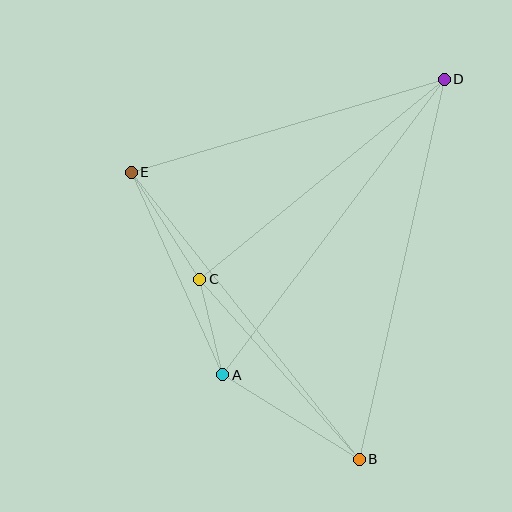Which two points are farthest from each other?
Points B and D are farthest from each other.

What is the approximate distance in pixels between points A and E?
The distance between A and E is approximately 222 pixels.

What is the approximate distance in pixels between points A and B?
The distance between A and B is approximately 161 pixels.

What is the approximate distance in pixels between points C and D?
The distance between C and D is approximately 316 pixels.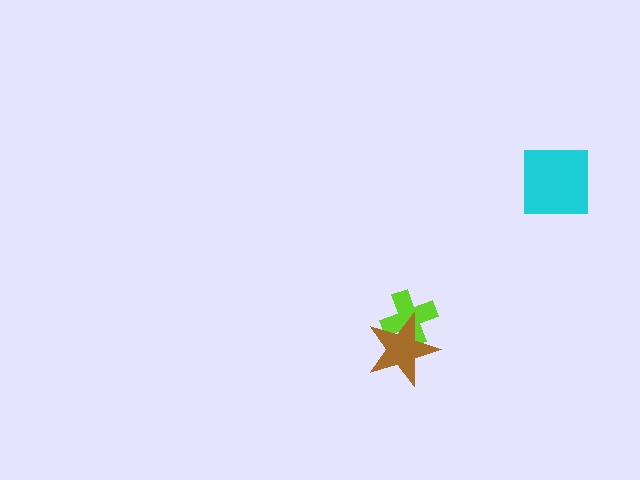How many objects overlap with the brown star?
1 object overlaps with the brown star.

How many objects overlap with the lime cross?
1 object overlaps with the lime cross.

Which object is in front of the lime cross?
The brown star is in front of the lime cross.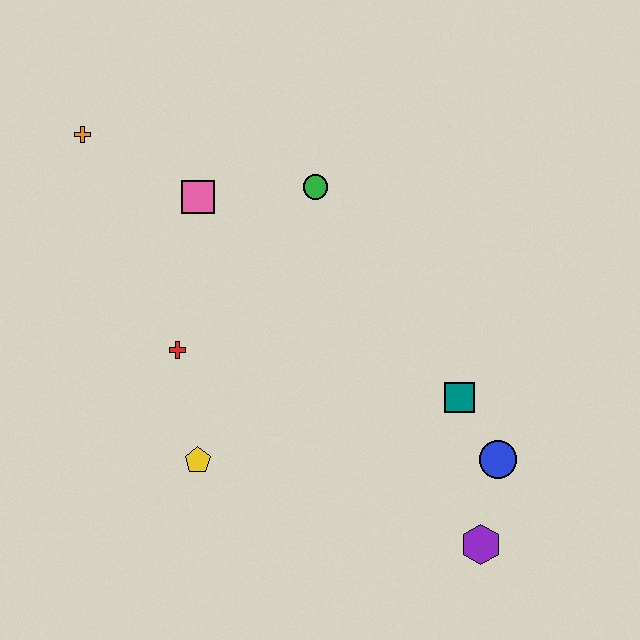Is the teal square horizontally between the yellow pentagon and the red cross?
No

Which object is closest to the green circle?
The pink square is closest to the green circle.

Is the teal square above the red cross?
No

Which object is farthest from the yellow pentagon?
The orange cross is farthest from the yellow pentagon.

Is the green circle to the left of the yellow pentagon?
No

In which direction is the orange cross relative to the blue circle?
The orange cross is to the left of the blue circle.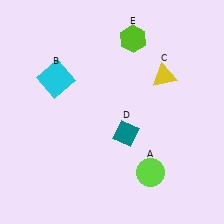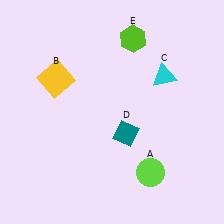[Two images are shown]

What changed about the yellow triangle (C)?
In Image 1, C is yellow. In Image 2, it changed to cyan.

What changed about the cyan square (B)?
In Image 1, B is cyan. In Image 2, it changed to yellow.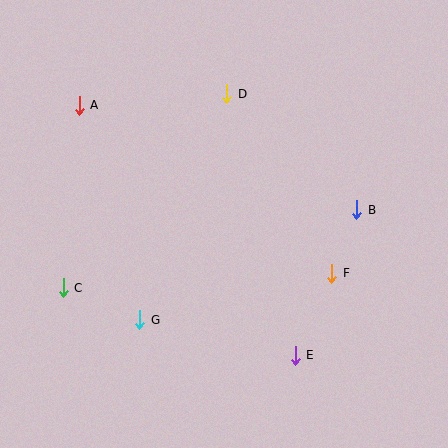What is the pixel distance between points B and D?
The distance between B and D is 174 pixels.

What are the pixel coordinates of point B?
Point B is at (357, 210).